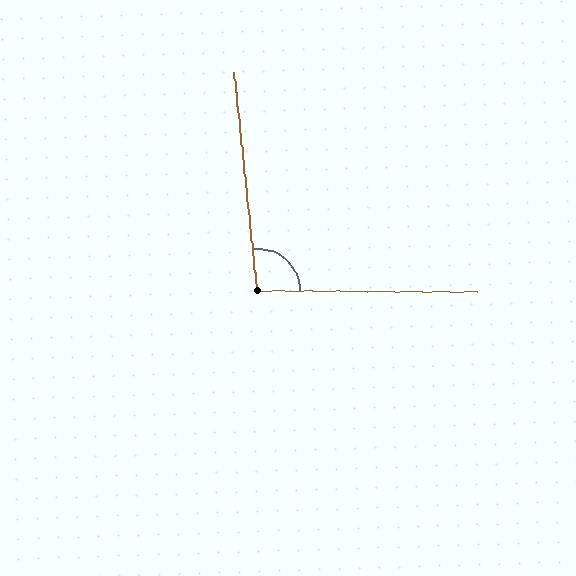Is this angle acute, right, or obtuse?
It is obtuse.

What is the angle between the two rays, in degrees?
Approximately 96 degrees.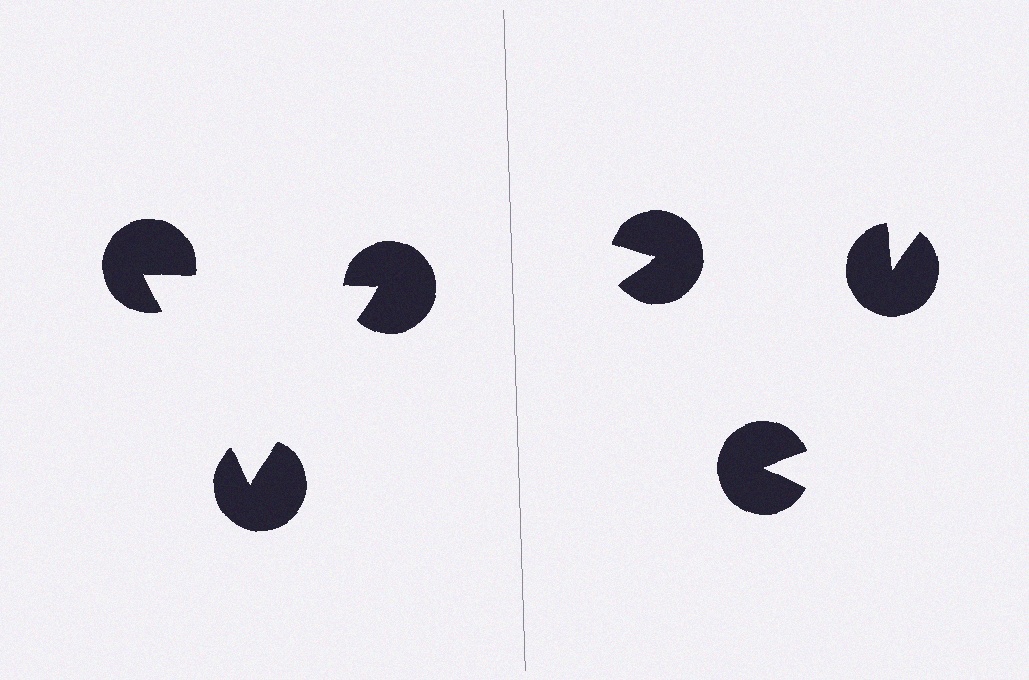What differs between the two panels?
The pac-man discs are positioned identically on both sides; only the wedge orientations differ. On the left they align to a triangle; on the right they are misaligned.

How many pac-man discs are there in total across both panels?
6 — 3 on each side.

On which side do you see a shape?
An illusory triangle appears on the left side. On the right side the wedge cuts are rotated, so no coherent shape forms.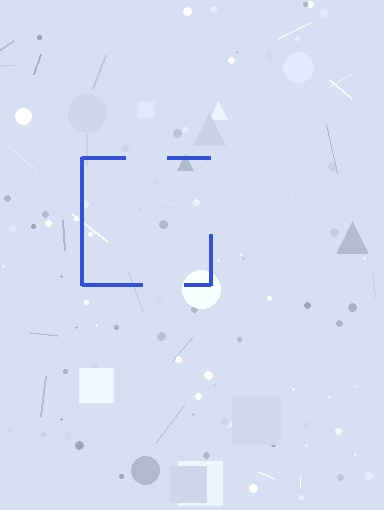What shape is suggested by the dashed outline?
The dashed outline suggests a square.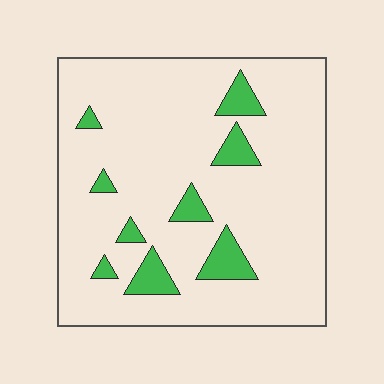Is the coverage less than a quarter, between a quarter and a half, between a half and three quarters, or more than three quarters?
Less than a quarter.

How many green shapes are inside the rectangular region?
9.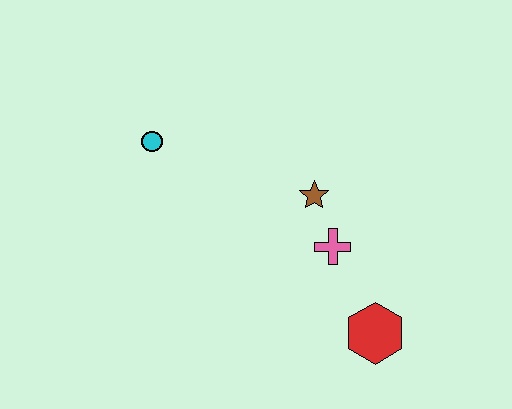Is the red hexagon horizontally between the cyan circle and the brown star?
No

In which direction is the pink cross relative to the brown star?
The pink cross is below the brown star.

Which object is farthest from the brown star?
The cyan circle is farthest from the brown star.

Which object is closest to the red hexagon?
The pink cross is closest to the red hexagon.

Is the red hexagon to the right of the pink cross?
Yes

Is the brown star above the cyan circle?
No